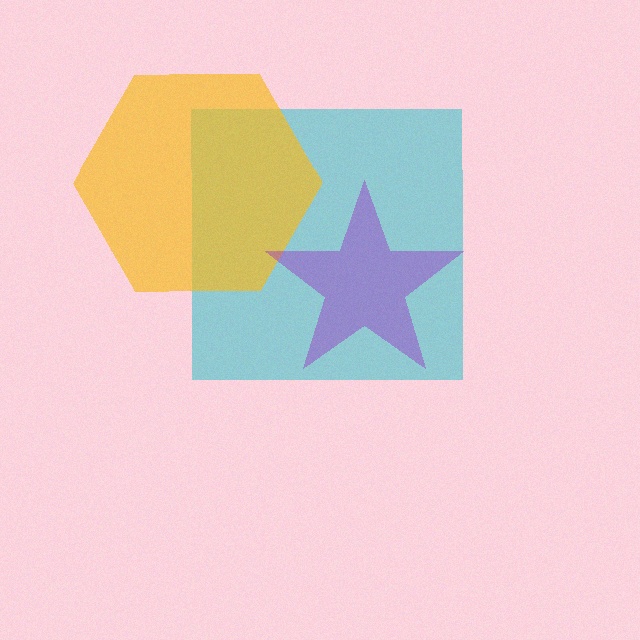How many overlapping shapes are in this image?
There are 3 overlapping shapes in the image.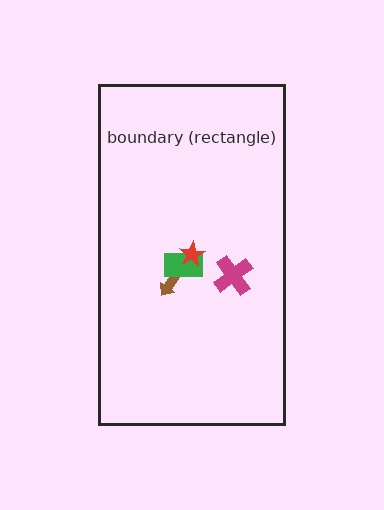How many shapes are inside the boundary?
4 inside, 0 outside.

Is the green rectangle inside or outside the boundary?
Inside.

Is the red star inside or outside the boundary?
Inside.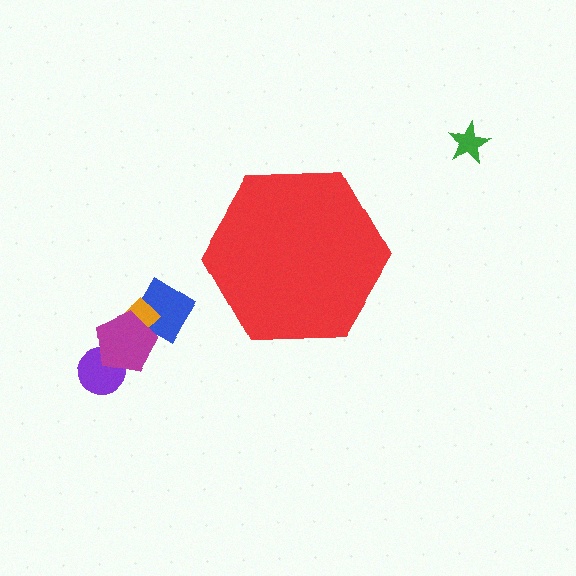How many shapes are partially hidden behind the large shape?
0 shapes are partially hidden.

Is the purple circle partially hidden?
No, the purple circle is fully visible.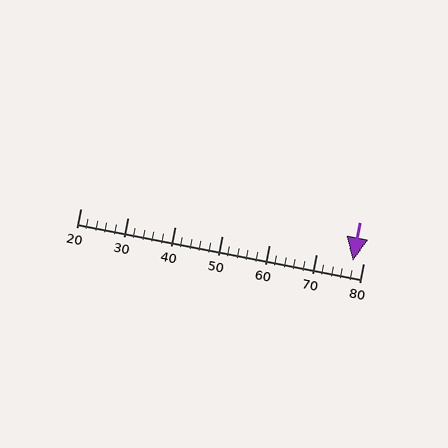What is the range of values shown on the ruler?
The ruler shows values from 20 to 80.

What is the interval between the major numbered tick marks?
The major tick marks are spaced 10 units apart.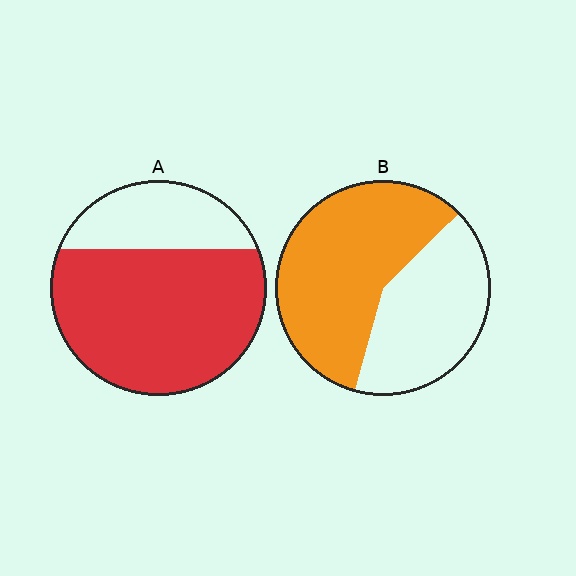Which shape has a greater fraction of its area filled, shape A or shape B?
Shape A.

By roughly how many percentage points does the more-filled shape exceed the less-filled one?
By roughly 15 percentage points (A over B).